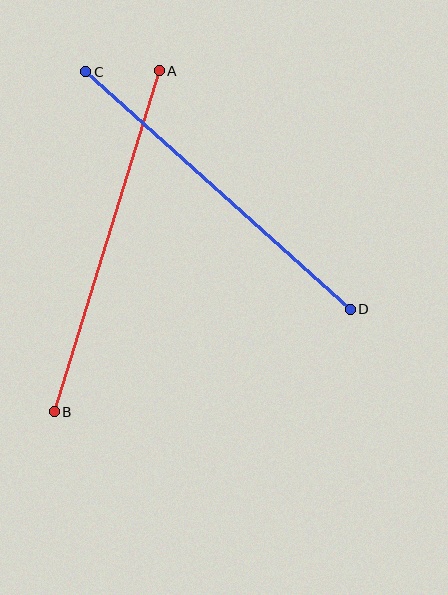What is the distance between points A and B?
The distance is approximately 357 pixels.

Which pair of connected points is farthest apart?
Points A and B are farthest apart.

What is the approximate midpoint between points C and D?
The midpoint is at approximately (218, 190) pixels.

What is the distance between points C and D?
The distance is approximately 356 pixels.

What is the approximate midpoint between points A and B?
The midpoint is at approximately (107, 241) pixels.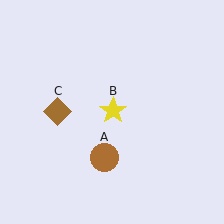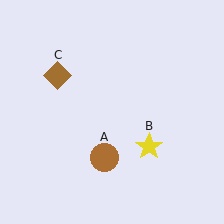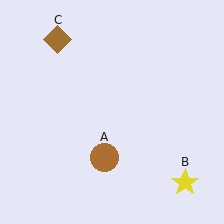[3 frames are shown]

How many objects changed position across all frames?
2 objects changed position: yellow star (object B), brown diamond (object C).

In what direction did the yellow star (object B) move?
The yellow star (object B) moved down and to the right.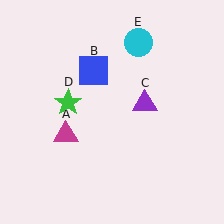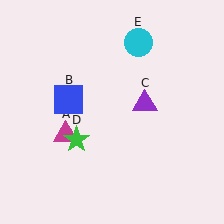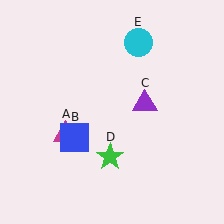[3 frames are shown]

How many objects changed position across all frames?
2 objects changed position: blue square (object B), green star (object D).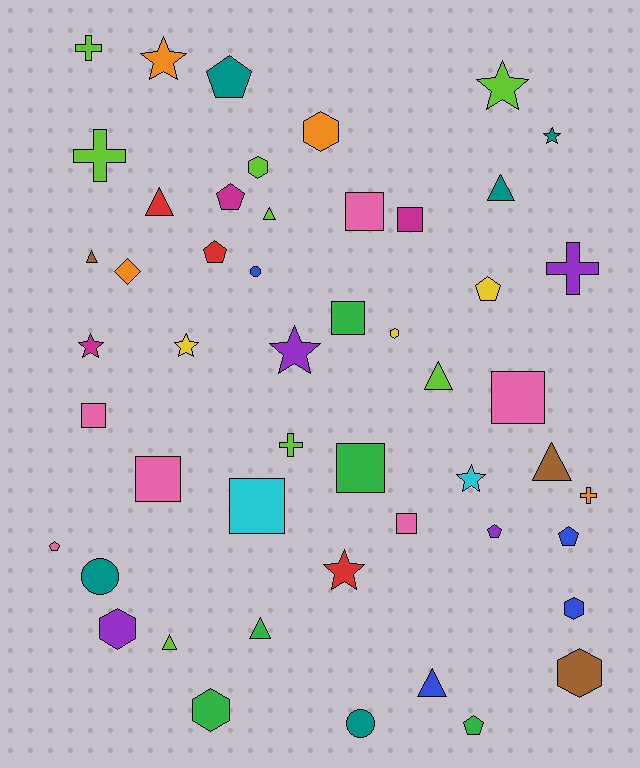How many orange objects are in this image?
There are 4 orange objects.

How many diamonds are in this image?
There is 1 diamond.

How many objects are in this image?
There are 50 objects.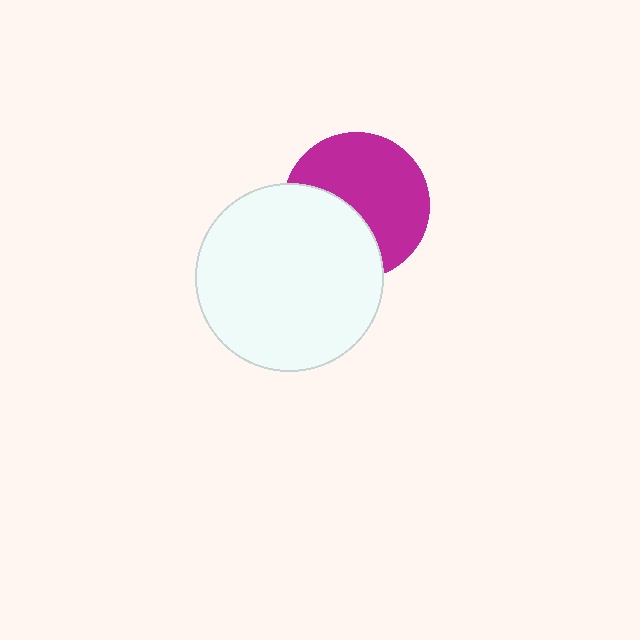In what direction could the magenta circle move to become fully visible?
The magenta circle could move toward the upper-right. That would shift it out from behind the white circle entirely.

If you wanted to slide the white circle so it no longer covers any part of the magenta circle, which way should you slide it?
Slide it toward the lower-left — that is the most direct way to separate the two shapes.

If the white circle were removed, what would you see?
You would see the complete magenta circle.